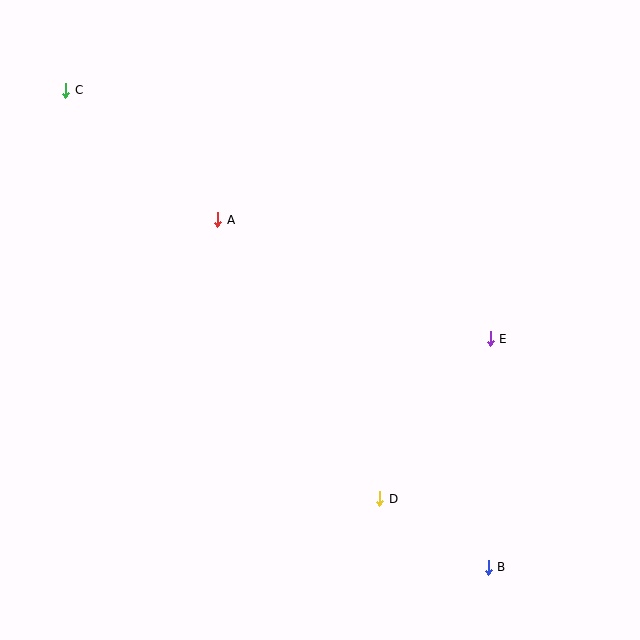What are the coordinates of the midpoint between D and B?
The midpoint between D and B is at (434, 533).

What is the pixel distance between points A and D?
The distance between A and D is 323 pixels.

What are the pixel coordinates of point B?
Point B is at (488, 567).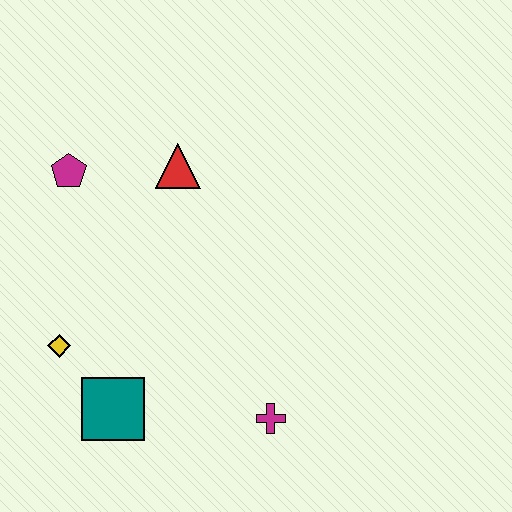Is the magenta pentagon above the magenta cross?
Yes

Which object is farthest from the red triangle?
The magenta cross is farthest from the red triangle.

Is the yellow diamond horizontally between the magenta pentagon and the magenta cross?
No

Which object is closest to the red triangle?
The magenta pentagon is closest to the red triangle.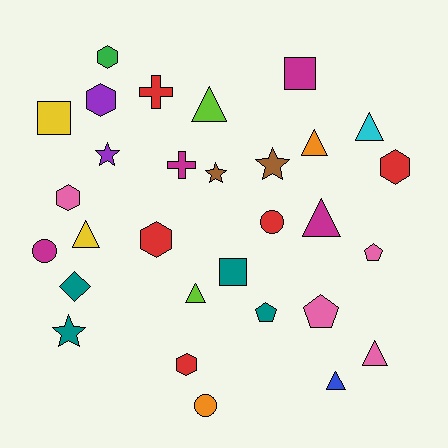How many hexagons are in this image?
There are 6 hexagons.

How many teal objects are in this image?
There are 4 teal objects.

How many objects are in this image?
There are 30 objects.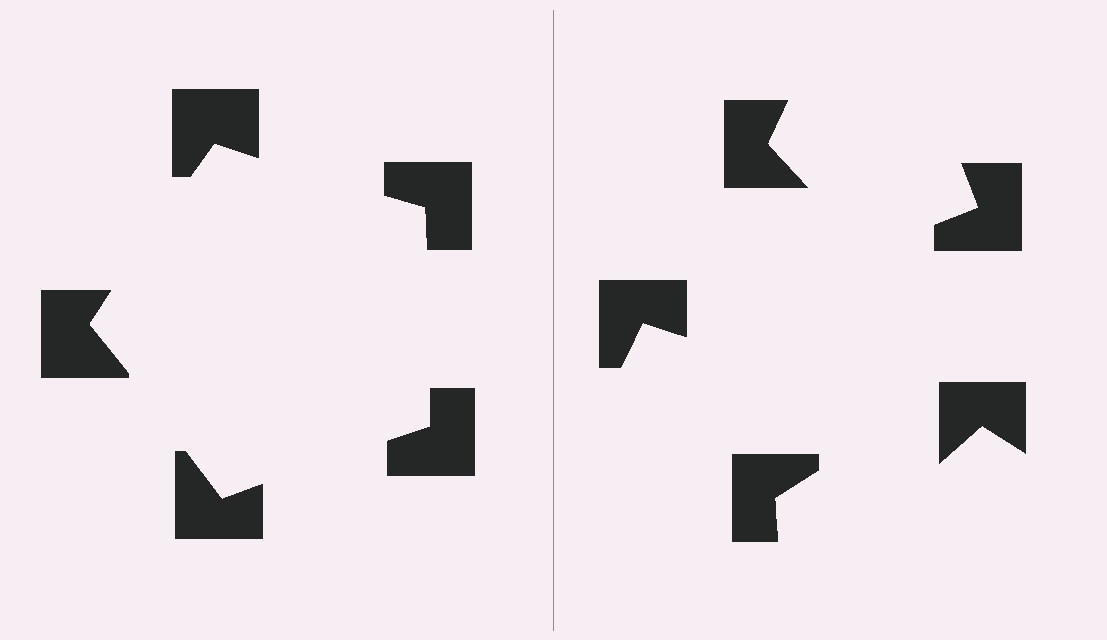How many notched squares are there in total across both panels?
10 — 5 on each side.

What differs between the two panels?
The notched squares are positioned identically on both sides; only the wedge orientations differ. On the left they align to a pentagon; on the right they are misaligned.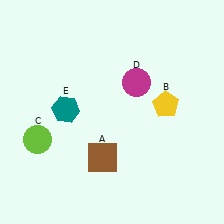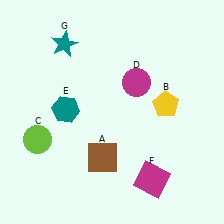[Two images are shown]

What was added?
A magenta square (F), a teal star (G) were added in Image 2.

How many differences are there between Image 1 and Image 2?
There are 2 differences between the two images.